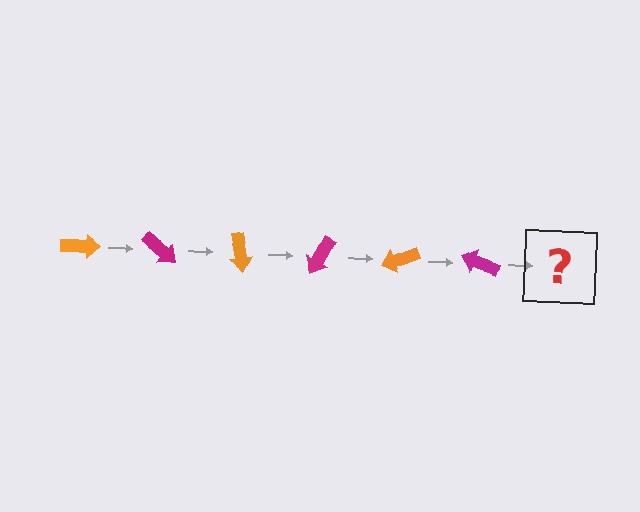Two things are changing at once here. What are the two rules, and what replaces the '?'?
The two rules are that it rotates 40 degrees each step and the color cycles through orange and magenta. The '?' should be an orange arrow, rotated 240 degrees from the start.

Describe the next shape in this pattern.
It should be an orange arrow, rotated 240 degrees from the start.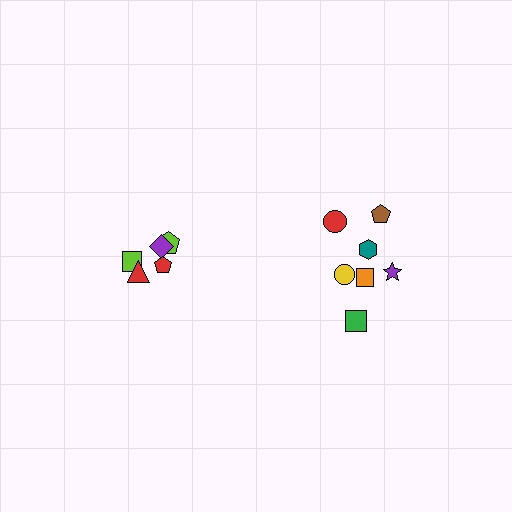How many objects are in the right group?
There are 7 objects.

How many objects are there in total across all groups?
There are 12 objects.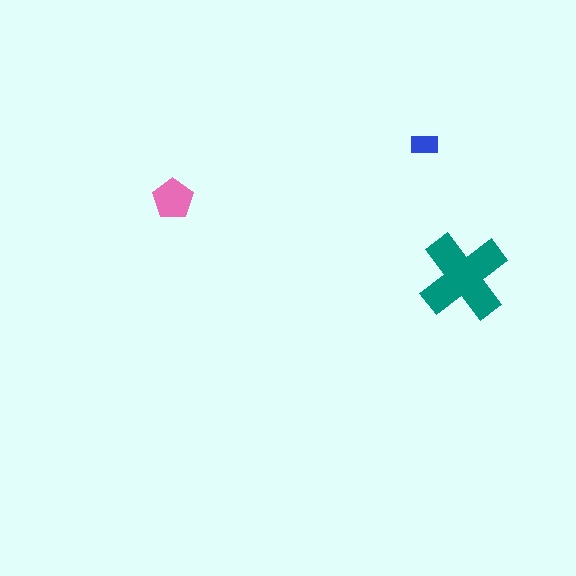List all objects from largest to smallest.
The teal cross, the pink pentagon, the blue rectangle.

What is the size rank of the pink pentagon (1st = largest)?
2nd.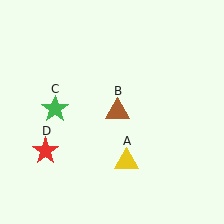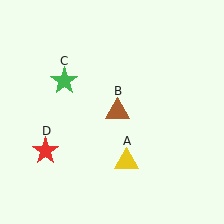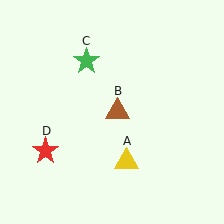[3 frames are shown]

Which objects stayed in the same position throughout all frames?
Yellow triangle (object A) and brown triangle (object B) and red star (object D) remained stationary.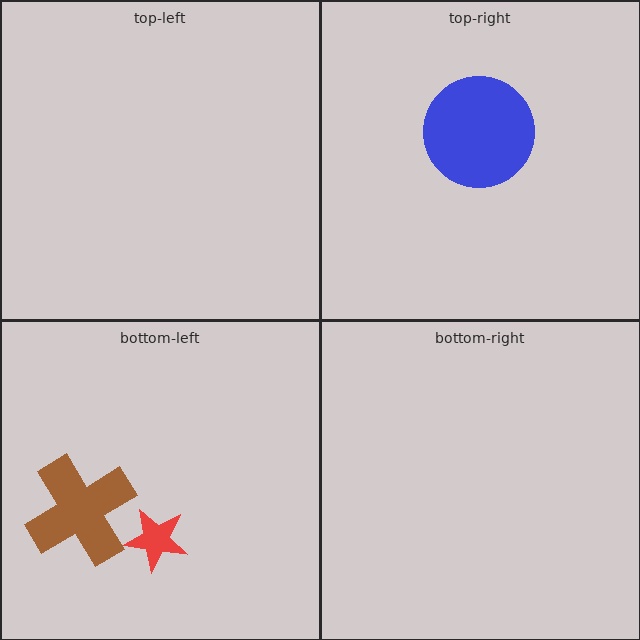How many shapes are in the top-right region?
1.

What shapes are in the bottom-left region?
The red star, the brown cross.